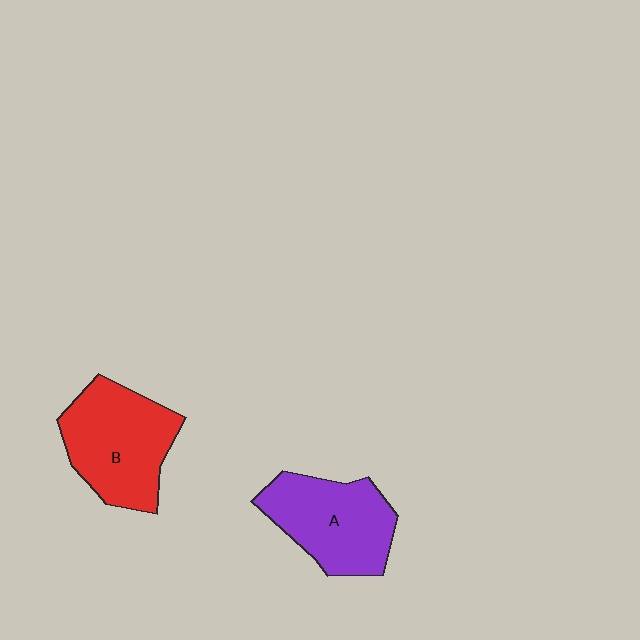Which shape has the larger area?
Shape B (red).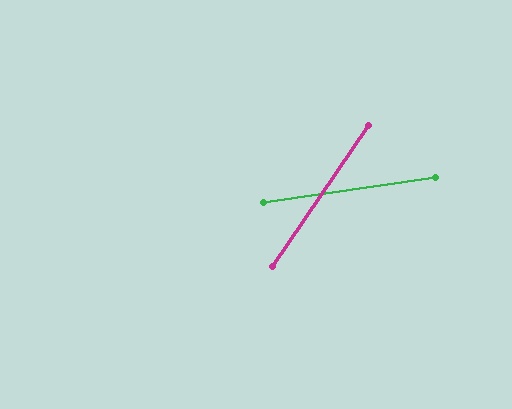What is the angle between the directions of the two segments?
Approximately 48 degrees.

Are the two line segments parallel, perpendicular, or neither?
Neither parallel nor perpendicular — they differ by about 48°.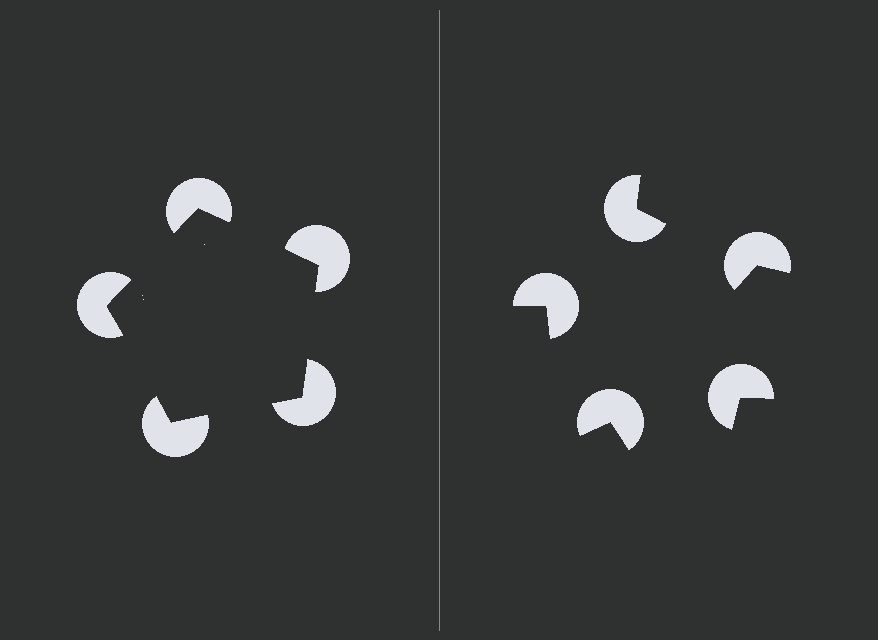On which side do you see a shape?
An illusory pentagon appears on the left side. On the right side the wedge cuts are rotated, so no coherent shape forms.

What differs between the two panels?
The pac-man discs are positioned identically on both sides; only the wedge orientations differ. On the left they align to a pentagon; on the right they are misaligned.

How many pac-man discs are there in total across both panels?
10 — 5 on each side.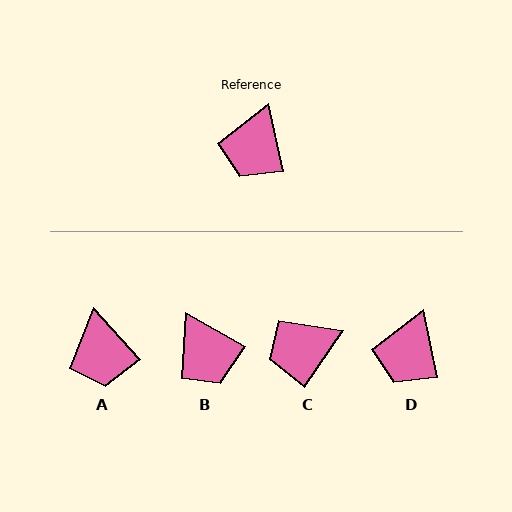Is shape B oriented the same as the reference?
No, it is off by about 48 degrees.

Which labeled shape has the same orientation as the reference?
D.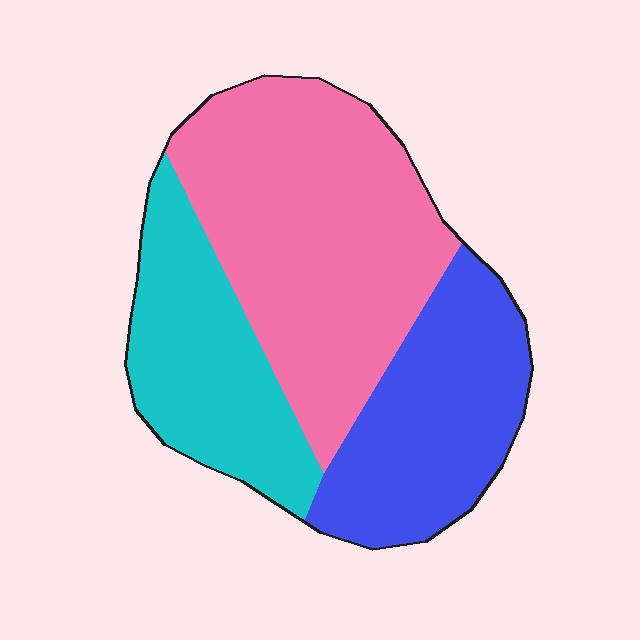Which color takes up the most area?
Pink, at roughly 45%.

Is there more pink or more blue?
Pink.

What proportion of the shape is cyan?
Cyan covers 25% of the shape.